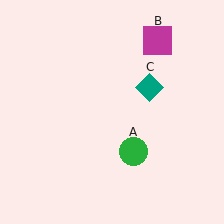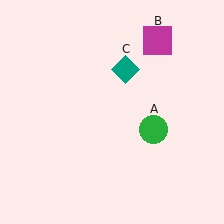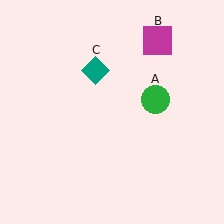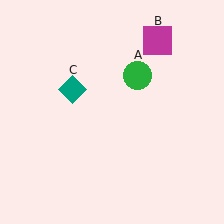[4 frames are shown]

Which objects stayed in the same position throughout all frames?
Magenta square (object B) remained stationary.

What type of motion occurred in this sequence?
The green circle (object A), teal diamond (object C) rotated counterclockwise around the center of the scene.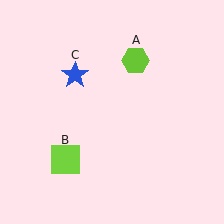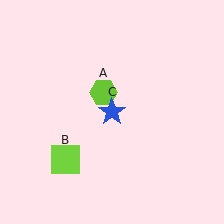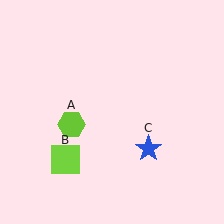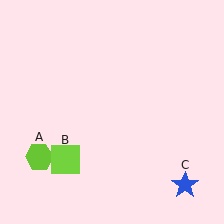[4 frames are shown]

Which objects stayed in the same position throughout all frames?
Lime square (object B) remained stationary.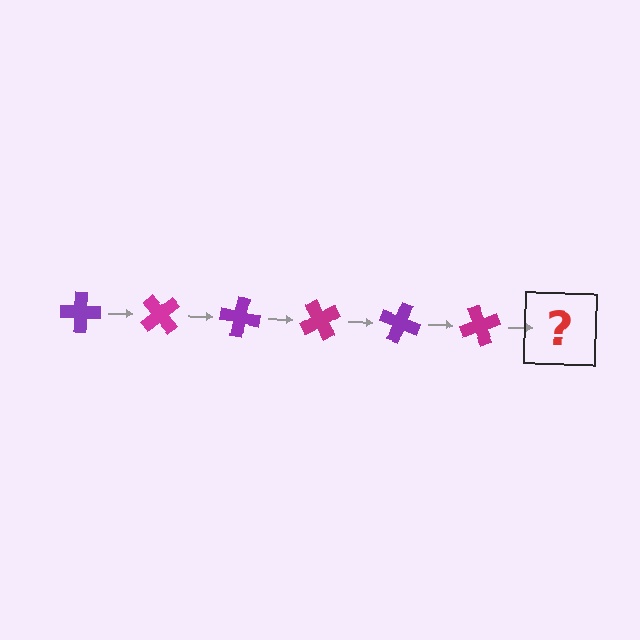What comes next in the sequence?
The next element should be a purple cross, rotated 300 degrees from the start.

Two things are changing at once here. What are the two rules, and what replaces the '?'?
The two rules are that it rotates 50 degrees each step and the color cycles through purple and magenta. The '?' should be a purple cross, rotated 300 degrees from the start.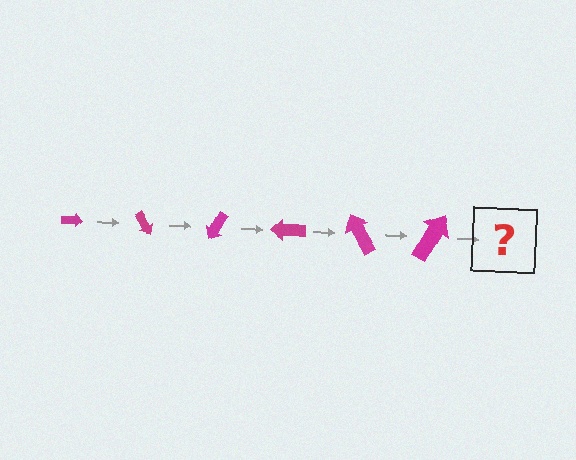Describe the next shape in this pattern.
It should be an arrow, larger than the previous one and rotated 360 degrees from the start.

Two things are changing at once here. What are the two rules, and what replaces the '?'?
The two rules are that the arrow grows larger each step and it rotates 60 degrees each step. The '?' should be an arrow, larger than the previous one and rotated 360 degrees from the start.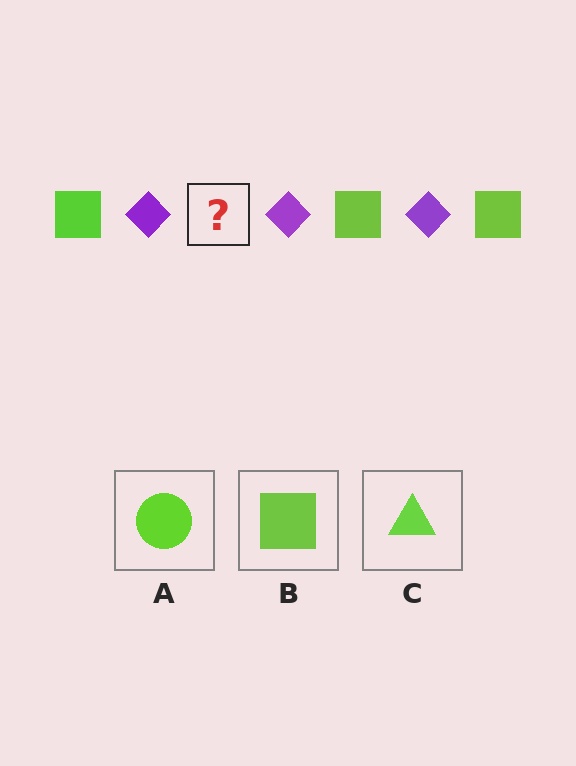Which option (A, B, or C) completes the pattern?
B.